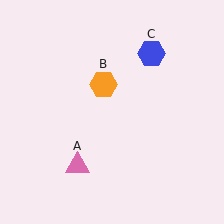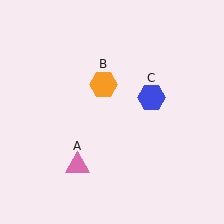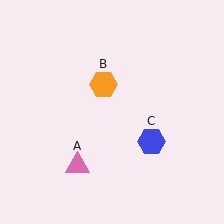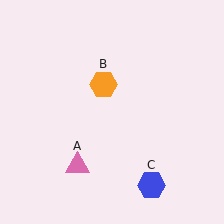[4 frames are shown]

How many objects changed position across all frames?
1 object changed position: blue hexagon (object C).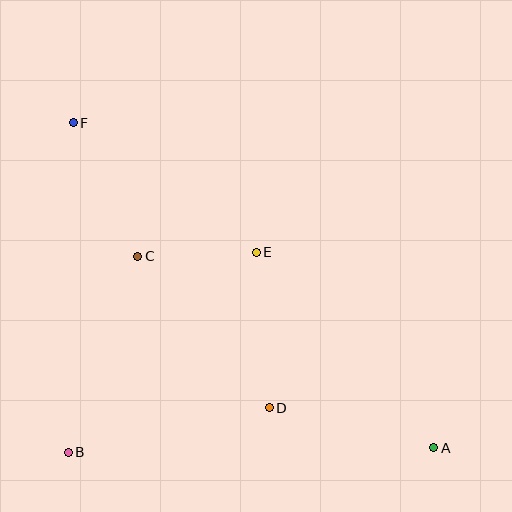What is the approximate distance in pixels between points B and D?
The distance between B and D is approximately 206 pixels.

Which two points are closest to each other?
Points C and E are closest to each other.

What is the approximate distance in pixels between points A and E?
The distance between A and E is approximately 264 pixels.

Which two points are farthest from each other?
Points A and F are farthest from each other.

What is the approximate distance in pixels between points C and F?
The distance between C and F is approximately 148 pixels.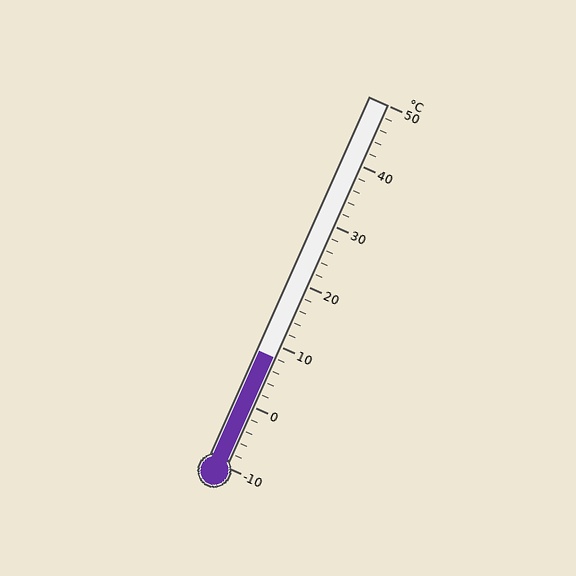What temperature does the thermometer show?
The thermometer shows approximately 8°C.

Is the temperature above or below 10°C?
The temperature is below 10°C.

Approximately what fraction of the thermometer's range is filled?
The thermometer is filled to approximately 30% of its range.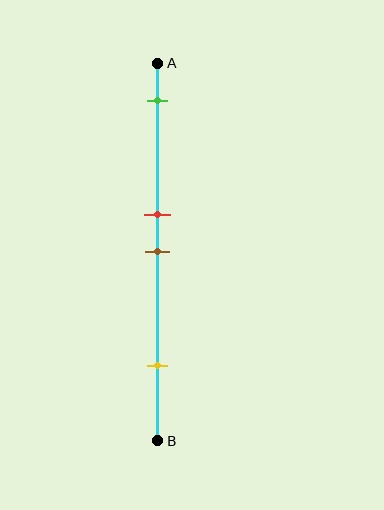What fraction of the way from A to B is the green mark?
The green mark is approximately 10% (0.1) of the way from A to B.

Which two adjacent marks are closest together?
The red and brown marks are the closest adjacent pair.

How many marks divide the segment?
There are 4 marks dividing the segment.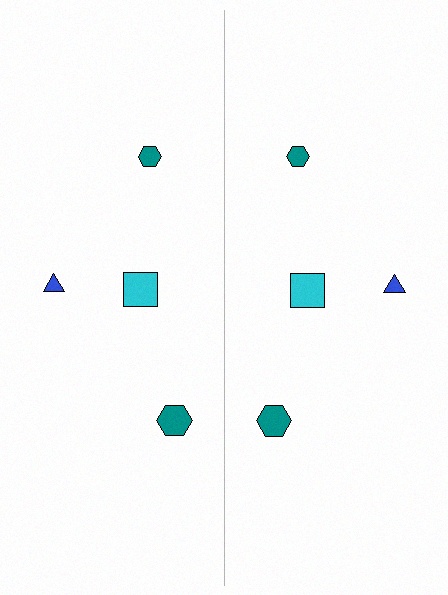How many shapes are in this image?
There are 8 shapes in this image.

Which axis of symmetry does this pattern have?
The pattern has a vertical axis of symmetry running through the center of the image.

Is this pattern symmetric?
Yes, this pattern has bilateral (reflection) symmetry.